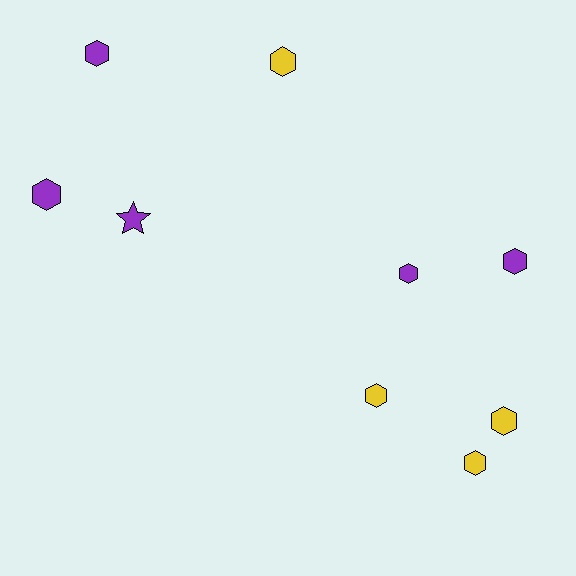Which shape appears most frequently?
Hexagon, with 8 objects.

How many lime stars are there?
There are no lime stars.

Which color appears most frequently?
Purple, with 5 objects.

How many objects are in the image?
There are 9 objects.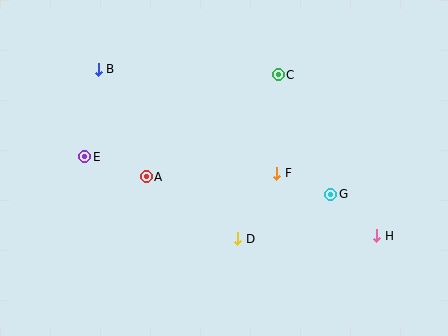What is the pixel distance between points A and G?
The distance between A and G is 185 pixels.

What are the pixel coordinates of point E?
Point E is at (85, 157).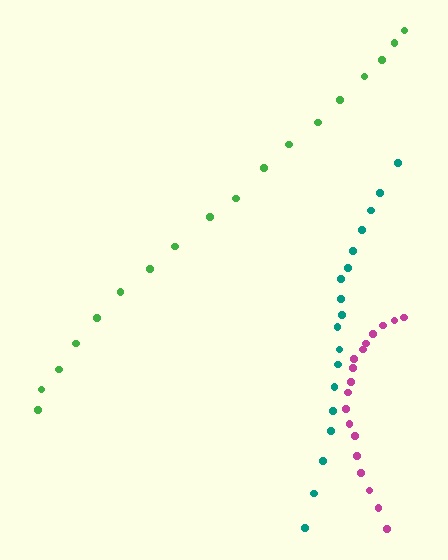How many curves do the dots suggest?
There are 3 distinct paths.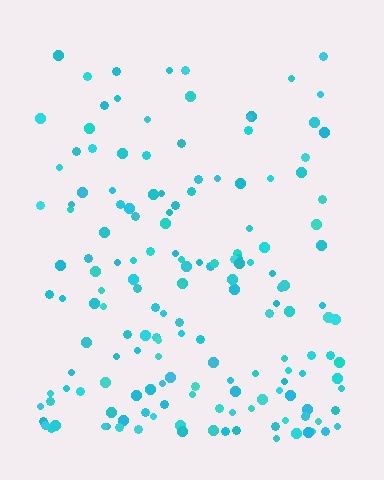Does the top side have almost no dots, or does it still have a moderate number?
Still a moderate number, just noticeably fewer than the bottom.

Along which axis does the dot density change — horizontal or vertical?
Vertical.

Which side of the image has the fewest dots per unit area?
The top.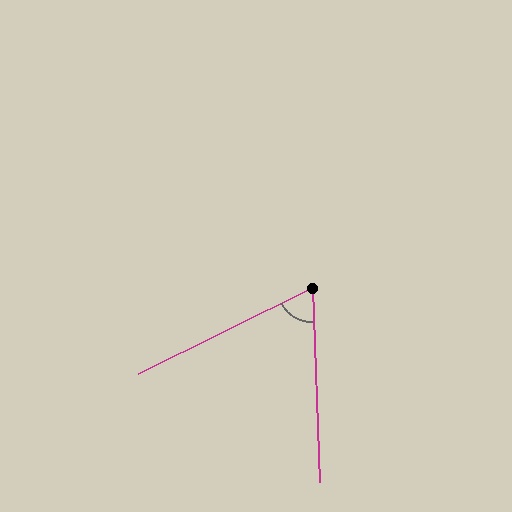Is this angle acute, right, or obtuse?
It is acute.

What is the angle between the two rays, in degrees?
Approximately 66 degrees.